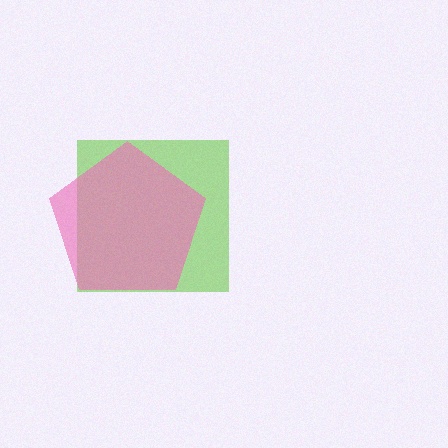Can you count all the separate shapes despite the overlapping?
Yes, there are 2 separate shapes.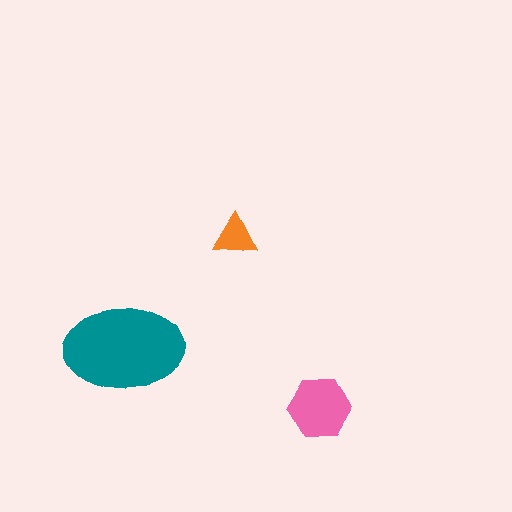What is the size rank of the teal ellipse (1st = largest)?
1st.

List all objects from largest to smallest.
The teal ellipse, the pink hexagon, the orange triangle.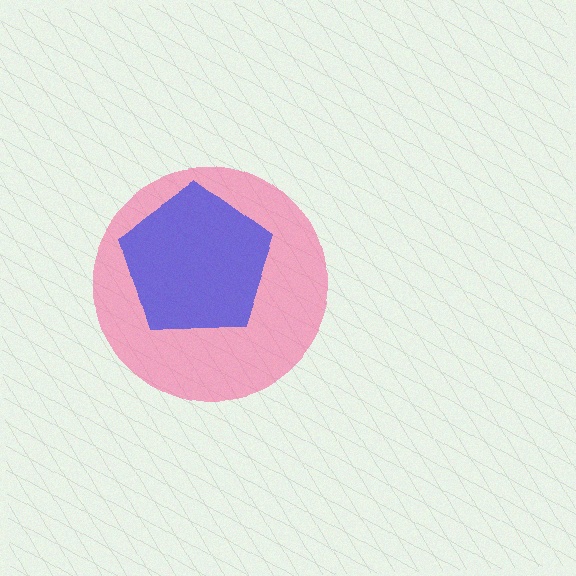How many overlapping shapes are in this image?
There are 2 overlapping shapes in the image.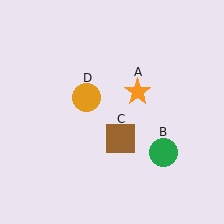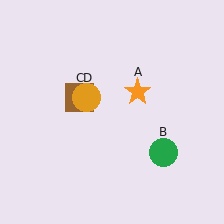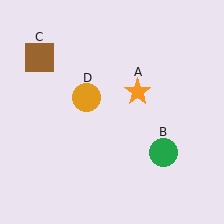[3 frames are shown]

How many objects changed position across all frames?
1 object changed position: brown square (object C).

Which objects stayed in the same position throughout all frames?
Orange star (object A) and green circle (object B) and orange circle (object D) remained stationary.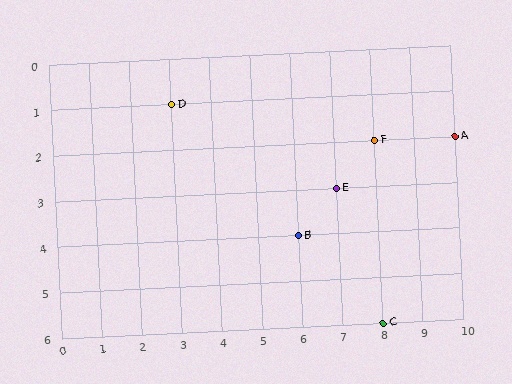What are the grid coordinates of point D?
Point D is at grid coordinates (3, 1).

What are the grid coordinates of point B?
Point B is at grid coordinates (6, 4).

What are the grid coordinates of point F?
Point F is at grid coordinates (8, 2).